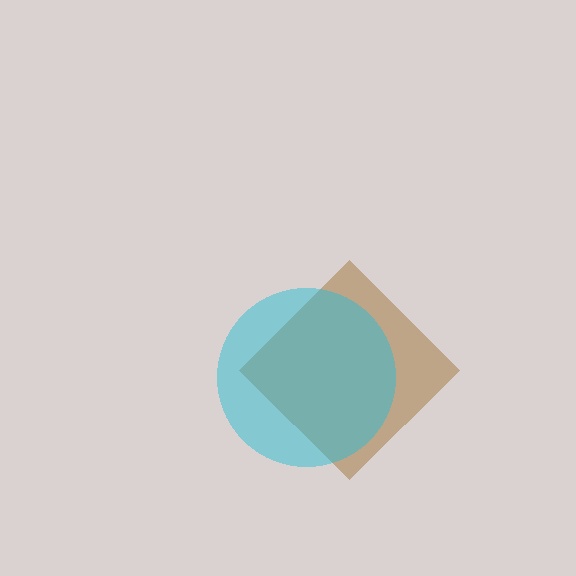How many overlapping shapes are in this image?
There are 2 overlapping shapes in the image.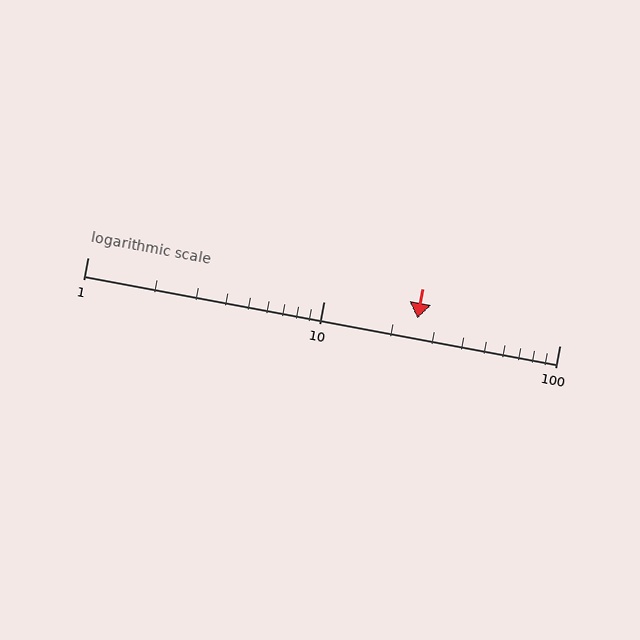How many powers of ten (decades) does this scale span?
The scale spans 2 decades, from 1 to 100.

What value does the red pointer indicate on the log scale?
The pointer indicates approximately 25.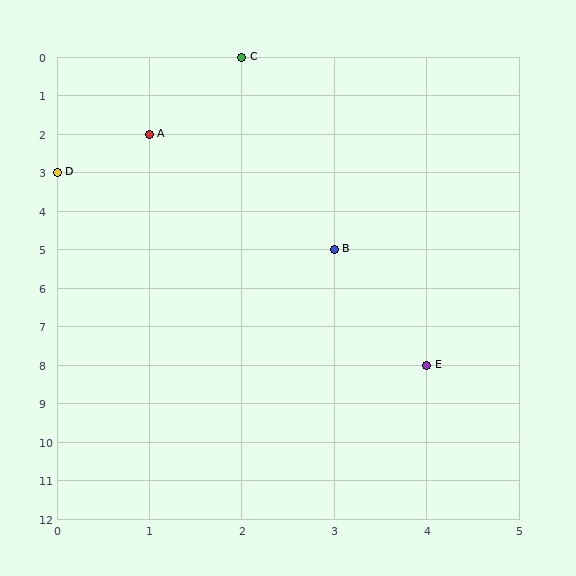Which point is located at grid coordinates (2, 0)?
Point C is at (2, 0).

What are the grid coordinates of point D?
Point D is at grid coordinates (0, 3).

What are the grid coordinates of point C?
Point C is at grid coordinates (2, 0).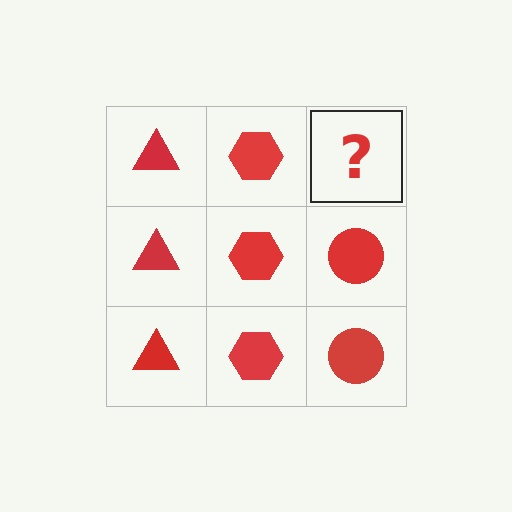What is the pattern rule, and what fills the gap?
The rule is that each column has a consistent shape. The gap should be filled with a red circle.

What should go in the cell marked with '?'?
The missing cell should contain a red circle.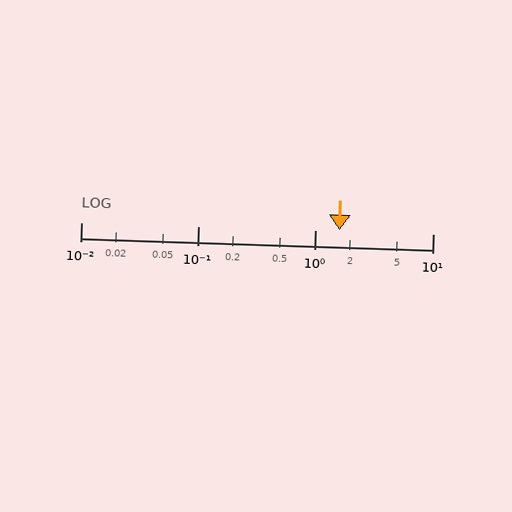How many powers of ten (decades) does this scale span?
The scale spans 3 decades, from 0.01 to 10.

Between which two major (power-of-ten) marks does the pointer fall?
The pointer is between 1 and 10.